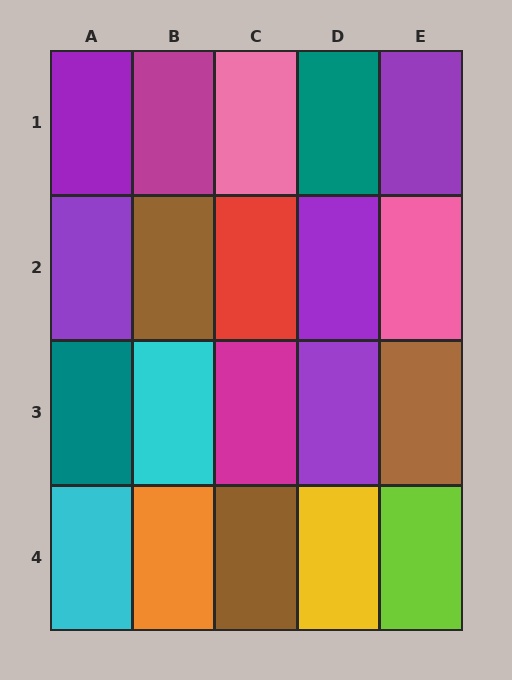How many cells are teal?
2 cells are teal.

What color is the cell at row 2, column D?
Purple.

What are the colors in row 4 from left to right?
Cyan, orange, brown, yellow, lime.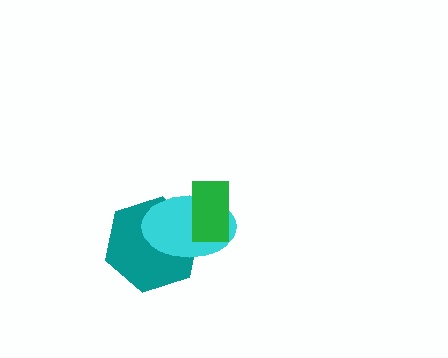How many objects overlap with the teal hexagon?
2 objects overlap with the teal hexagon.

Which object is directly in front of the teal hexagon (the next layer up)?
The cyan ellipse is directly in front of the teal hexagon.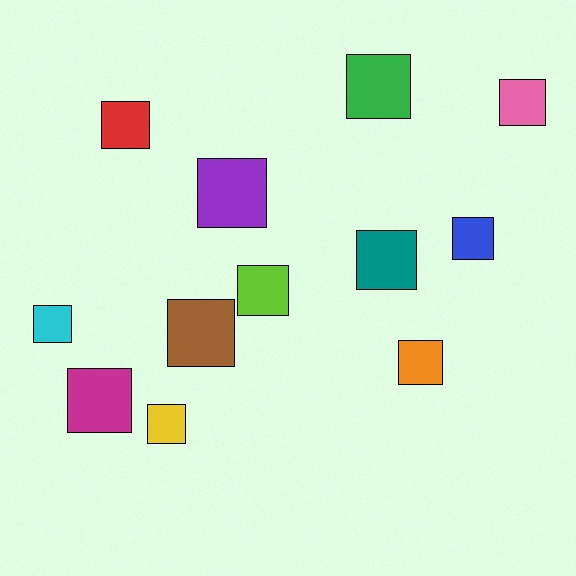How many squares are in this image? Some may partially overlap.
There are 12 squares.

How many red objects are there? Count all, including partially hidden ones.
There is 1 red object.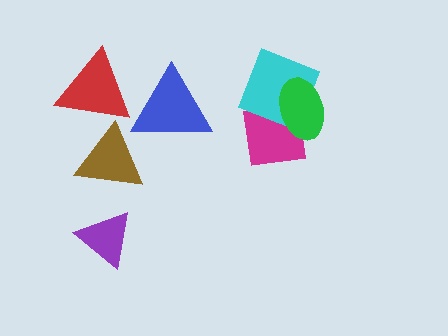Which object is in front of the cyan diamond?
The green ellipse is in front of the cyan diamond.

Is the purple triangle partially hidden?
No, no other shape covers it.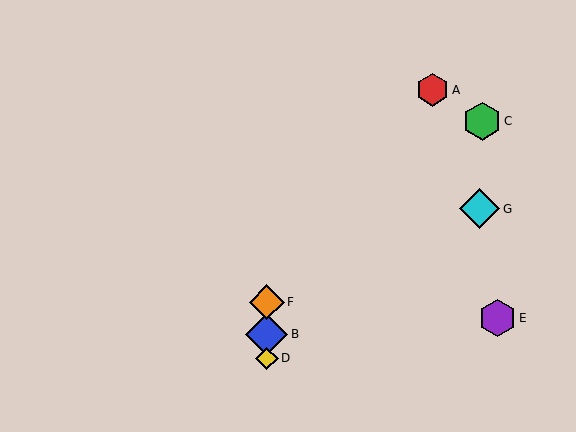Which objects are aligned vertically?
Objects B, D, F are aligned vertically.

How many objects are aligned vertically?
3 objects (B, D, F) are aligned vertically.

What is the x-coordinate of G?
Object G is at x≈479.